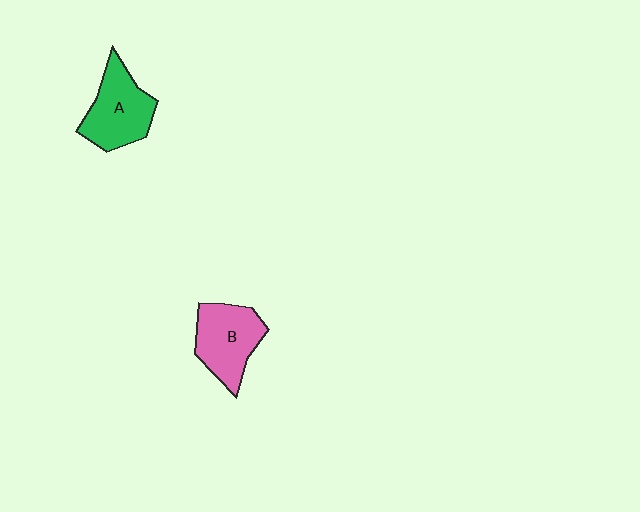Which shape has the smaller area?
Shape B (pink).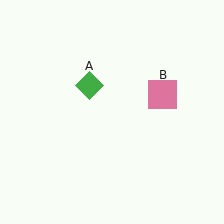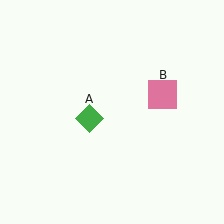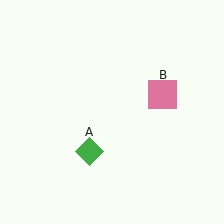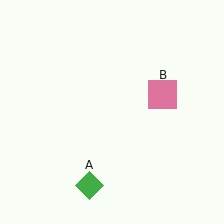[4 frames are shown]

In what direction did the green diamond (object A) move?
The green diamond (object A) moved down.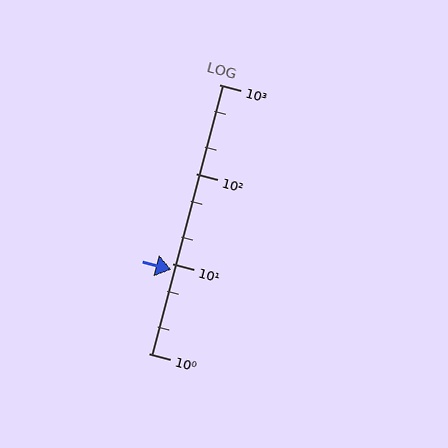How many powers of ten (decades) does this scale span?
The scale spans 3 decades, from 1 to 1000.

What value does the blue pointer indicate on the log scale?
The pointer indicates approximately 8.5.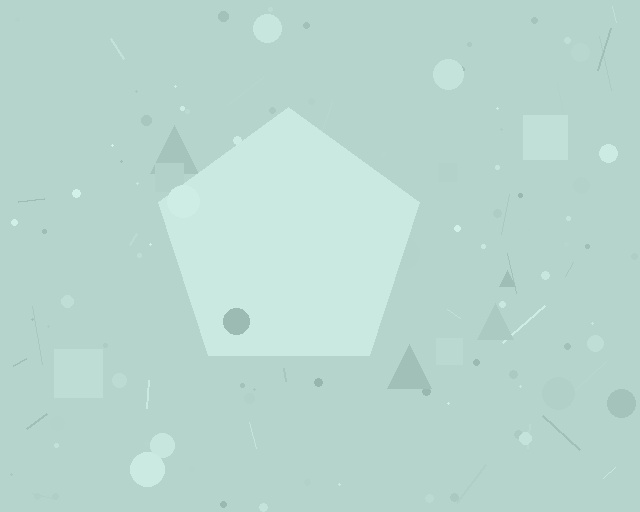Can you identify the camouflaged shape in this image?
The camouflaged shape is a pentagon.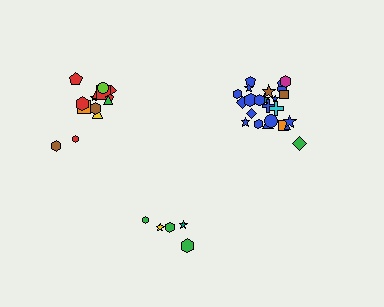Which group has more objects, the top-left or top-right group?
The top-right group.